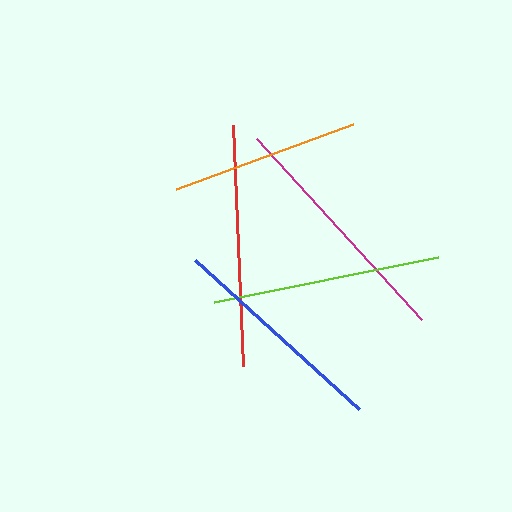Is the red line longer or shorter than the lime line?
The red line is longer than the lime line.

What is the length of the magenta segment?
The magenta segment is approximately 245 pixels long.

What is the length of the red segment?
The red segment is approximately 240 pixels long.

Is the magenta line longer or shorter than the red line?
The magenta line is longer than the red line.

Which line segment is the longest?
The magenta line is the longest at approximately 245 pixels.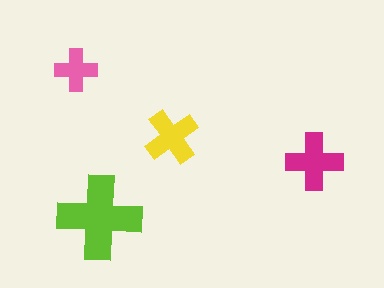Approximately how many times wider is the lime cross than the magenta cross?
About 1.5 times wider.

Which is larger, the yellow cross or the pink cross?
The yellow one.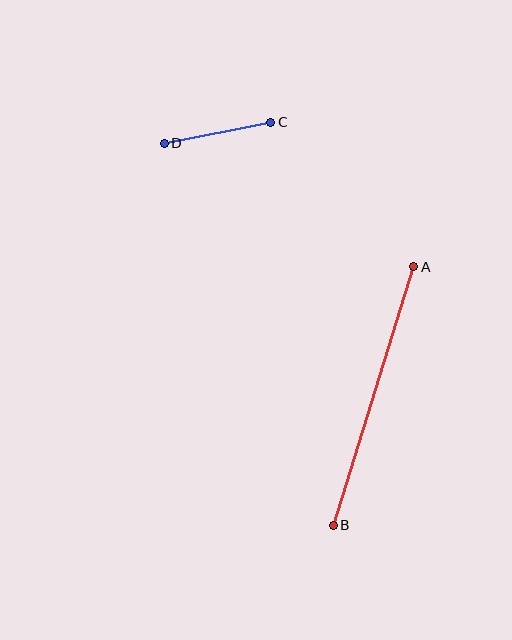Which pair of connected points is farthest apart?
Points A and B are farthest apart.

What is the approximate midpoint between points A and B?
The midpoint is at approximately (373, 396) pixels.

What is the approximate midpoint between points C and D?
The midpoint is at approximately (217, 133) pixels.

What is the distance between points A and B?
The distance is approximately 271 pixels.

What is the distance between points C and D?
The distance is approximately 109 pixels.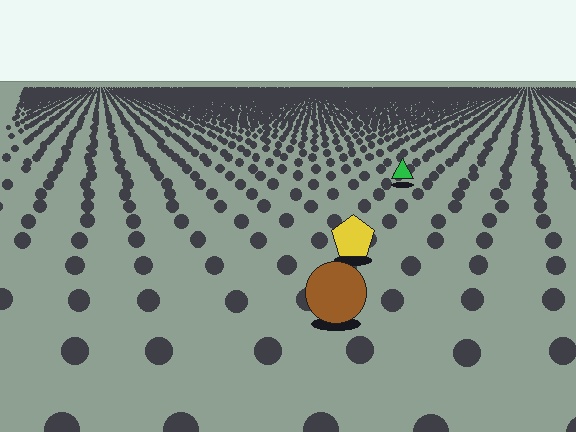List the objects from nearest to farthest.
From nearest to farthest: the brown circle, the yellow pentagon, the green triangle.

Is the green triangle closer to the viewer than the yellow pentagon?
No. The yellow pentagon is closer — you can tell from the texture gradient: the ground texture is coarser near it.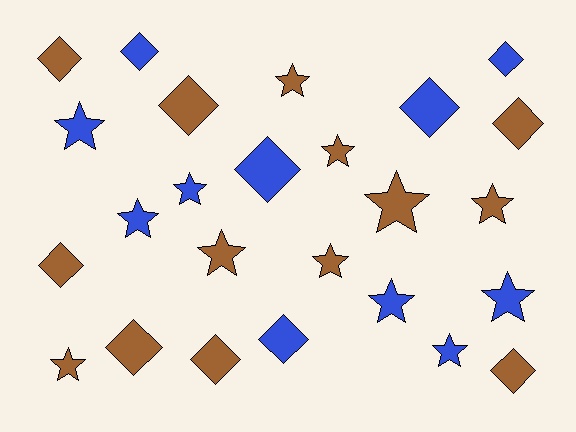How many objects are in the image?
There are 25 objects.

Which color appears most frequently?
Brown, with 14 objects.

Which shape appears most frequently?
Star, with 13 objects.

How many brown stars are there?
There are 7 brown stars.